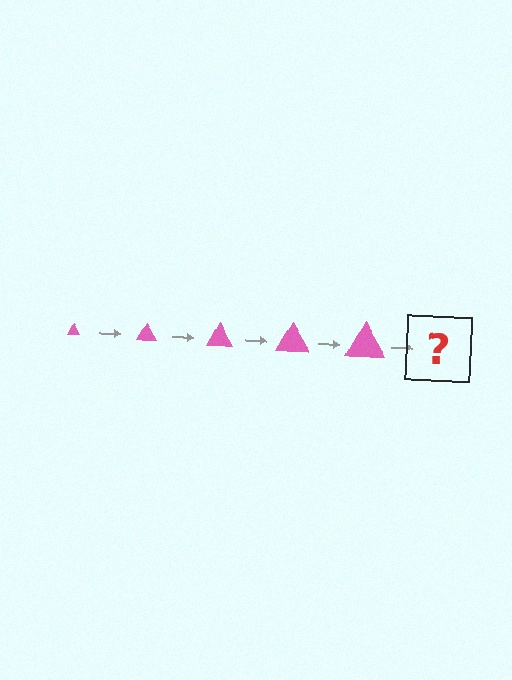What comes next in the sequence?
The next element should be a pink triangle, larger than the previous one.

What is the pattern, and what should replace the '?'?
The pattern is that the triangle gets progressively larger each step. The '?' should be a pink triangle, larger than the previous one.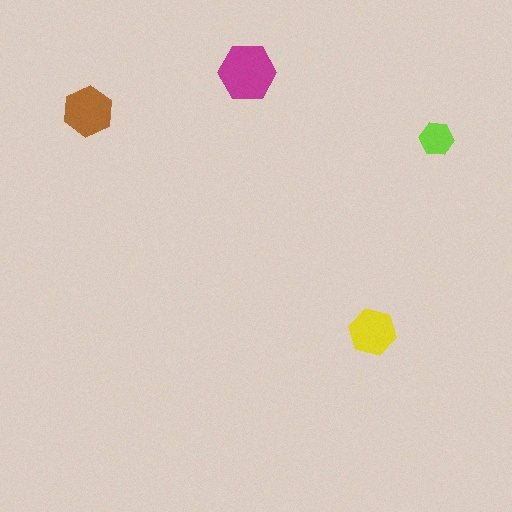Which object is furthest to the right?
The lime hexagon is rightmost.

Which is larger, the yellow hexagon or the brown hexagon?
The brown one.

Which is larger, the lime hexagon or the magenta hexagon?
The magenta one.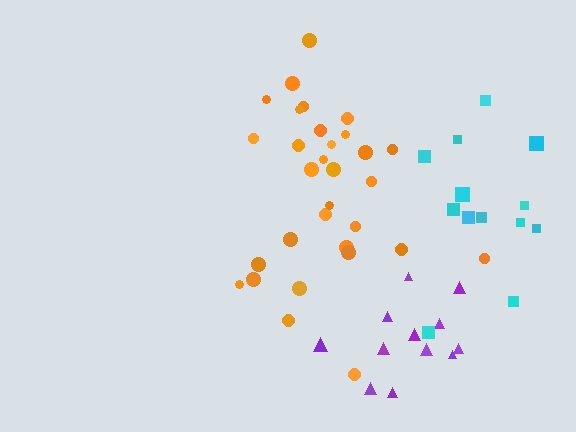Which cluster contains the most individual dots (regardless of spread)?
Orange (31).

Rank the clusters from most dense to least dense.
purple, orange, cyan.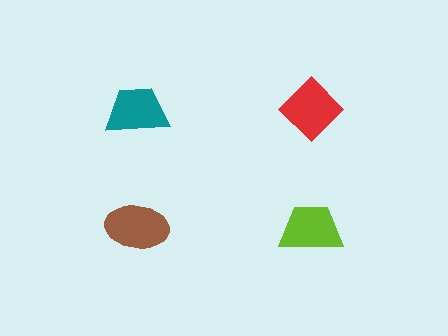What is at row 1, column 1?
A teal trapezoid.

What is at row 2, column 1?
A brown ellipse.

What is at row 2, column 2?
A lime trapezoid.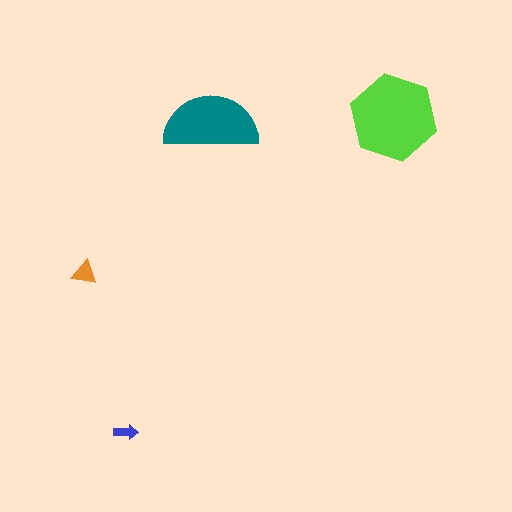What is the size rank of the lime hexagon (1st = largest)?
1st.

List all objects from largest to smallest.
The lime hexagon, the teal semicircle, the orange triangle, the blue arrow.